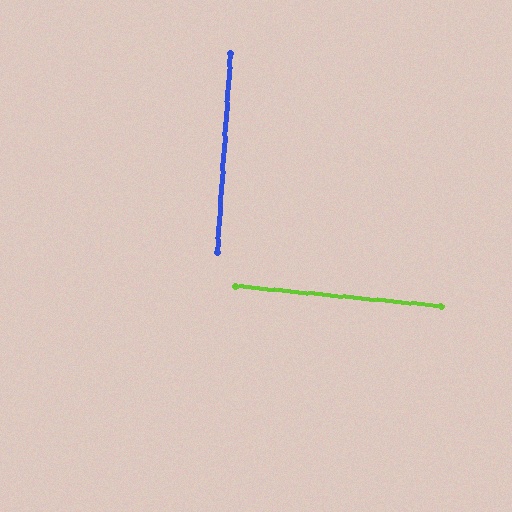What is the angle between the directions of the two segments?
Approximately 88 degrees.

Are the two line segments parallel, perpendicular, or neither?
Perpendicular — they meet at approximately 88°.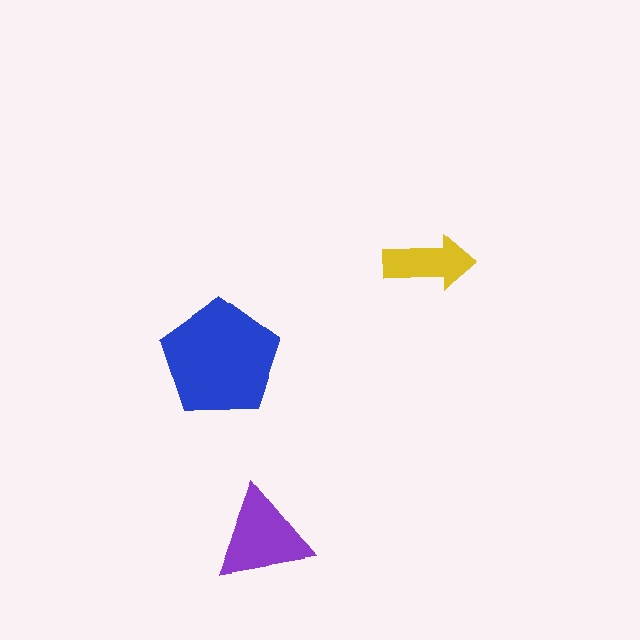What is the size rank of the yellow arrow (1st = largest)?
3rd.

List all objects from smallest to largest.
The yellow arrow, the purple triangle, the blue pentagon.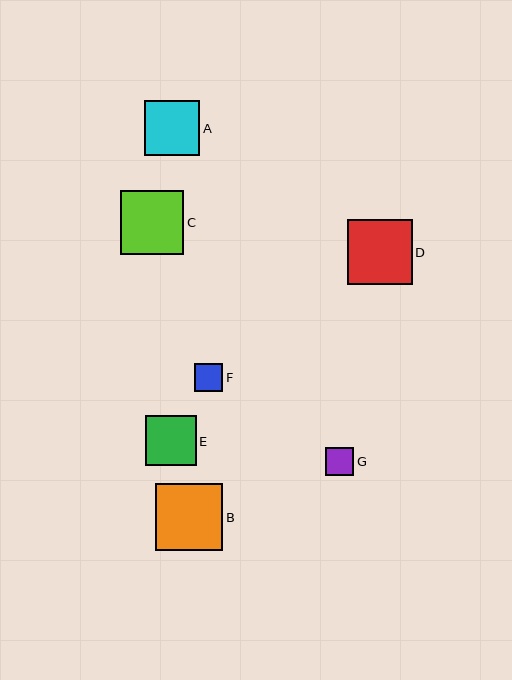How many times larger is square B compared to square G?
Square B is approximately 2.4 times the size of square G.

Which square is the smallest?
Square G is the smallest with a size of approximately 28 pixels.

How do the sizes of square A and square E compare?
Square A and square E are approximately the same size.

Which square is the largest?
Square B is the largest with a size of approximately 67 pixels.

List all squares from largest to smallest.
From largest to smallest: B, D, C, A, E, F, G.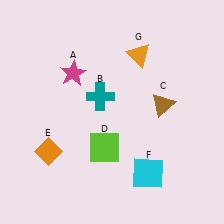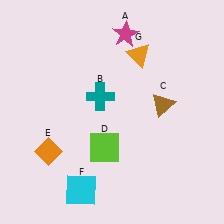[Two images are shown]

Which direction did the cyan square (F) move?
The cyan square (F) moved left.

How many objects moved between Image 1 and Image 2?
2 objects moved between the two images.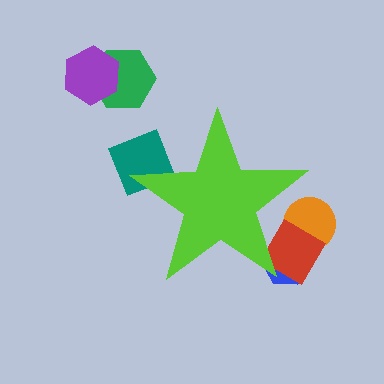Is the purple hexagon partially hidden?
No, the purple hexagon is fully visible.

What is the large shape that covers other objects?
A lime star.